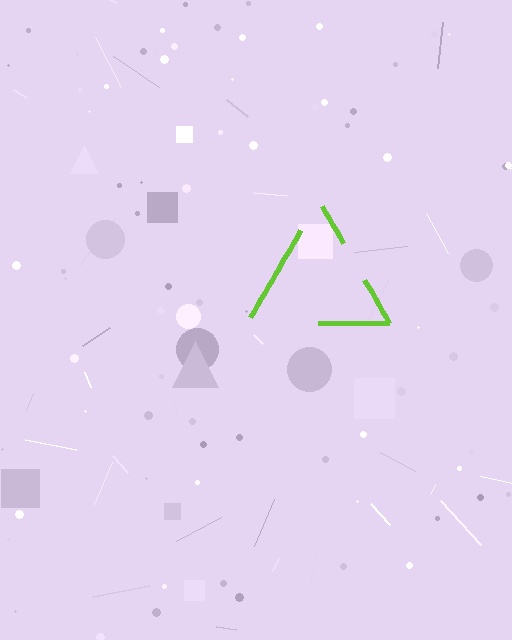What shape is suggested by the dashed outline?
The dashed outline suggests a triangle.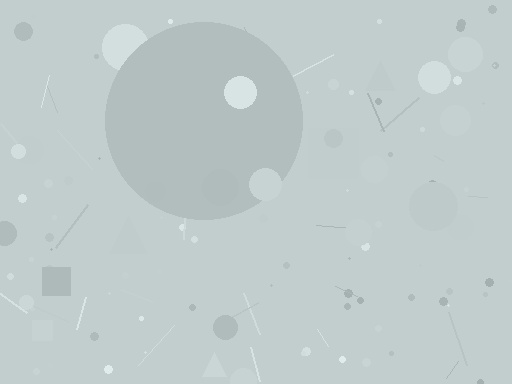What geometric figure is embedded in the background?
A circle is embedded in the background.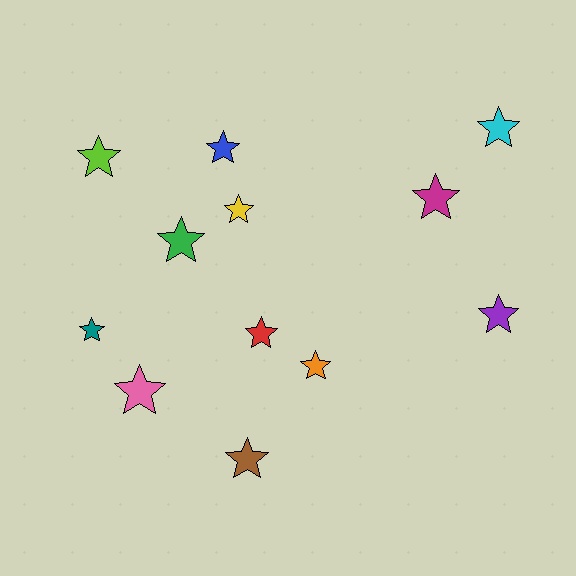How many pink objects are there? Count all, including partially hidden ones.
There is 1 pink object.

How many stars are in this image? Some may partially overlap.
There are 12 stars.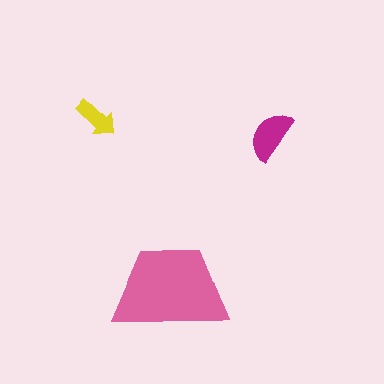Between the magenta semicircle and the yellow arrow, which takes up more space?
The magenta semicircle.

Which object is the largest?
The pink trapezoid.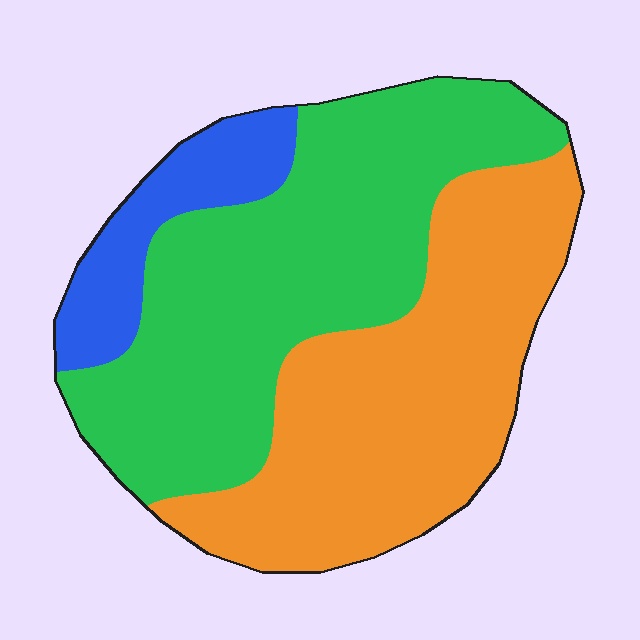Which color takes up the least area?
Blue, at roughly 10%.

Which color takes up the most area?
Green, at roughly 45%.